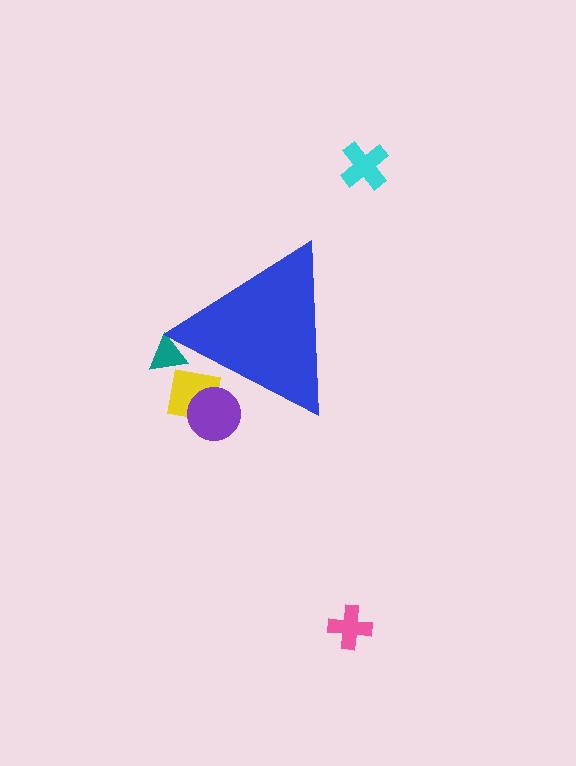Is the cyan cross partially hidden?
No, the cyan cross is fully visible.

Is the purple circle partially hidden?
Yes, the purple circle is partially hidden behind the blue triangle.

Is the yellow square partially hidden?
Yes, the yellow square is partially hidden behind the blue triangle.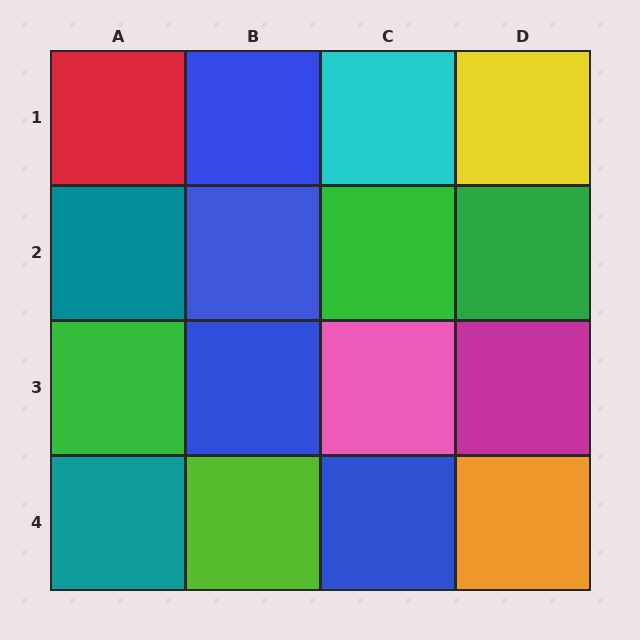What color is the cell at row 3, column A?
Green.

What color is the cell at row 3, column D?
Magenta.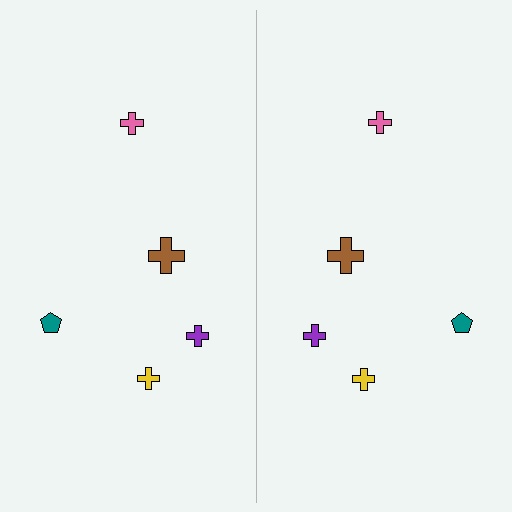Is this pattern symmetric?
Yes, this pattern has bilateral (reflection) symmetry.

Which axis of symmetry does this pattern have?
The pattern has a vertical axis of symmetry running through the center of the image.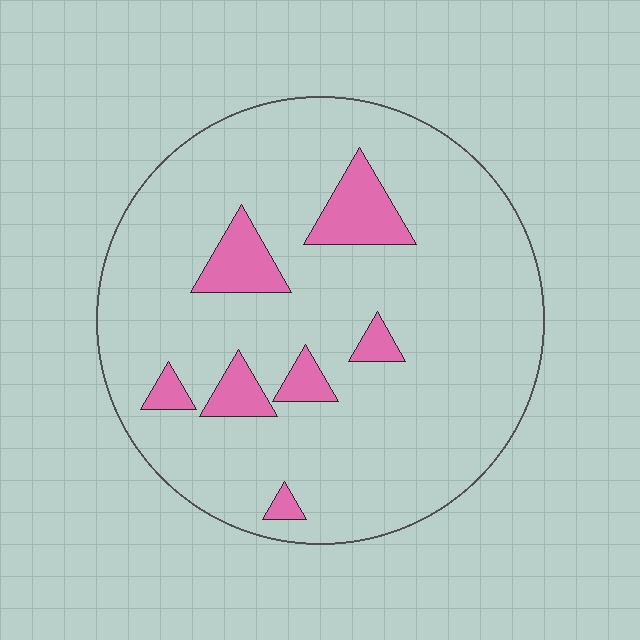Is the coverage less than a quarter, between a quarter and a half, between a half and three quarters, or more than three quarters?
Less than a quarter.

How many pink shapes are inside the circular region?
7.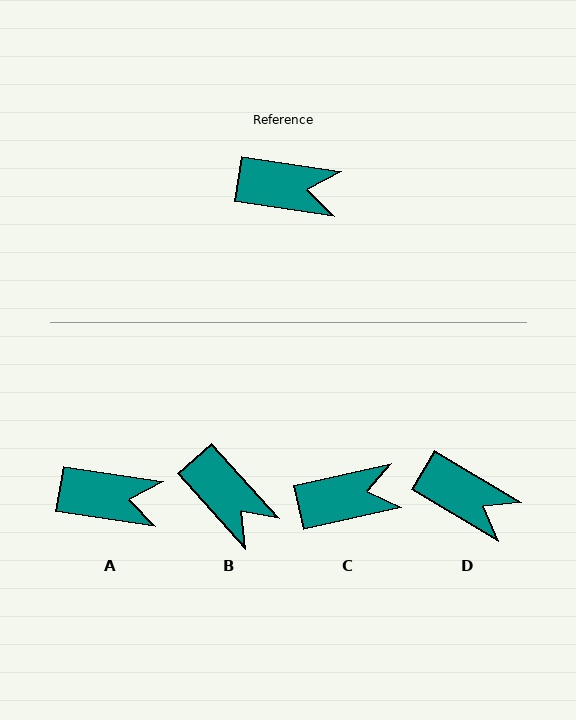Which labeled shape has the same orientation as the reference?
A.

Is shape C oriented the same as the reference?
No, it is off by about 21 degrees.